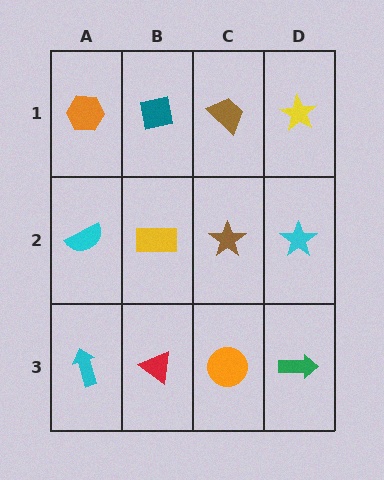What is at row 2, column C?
A brown star.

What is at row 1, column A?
An orange hexagon.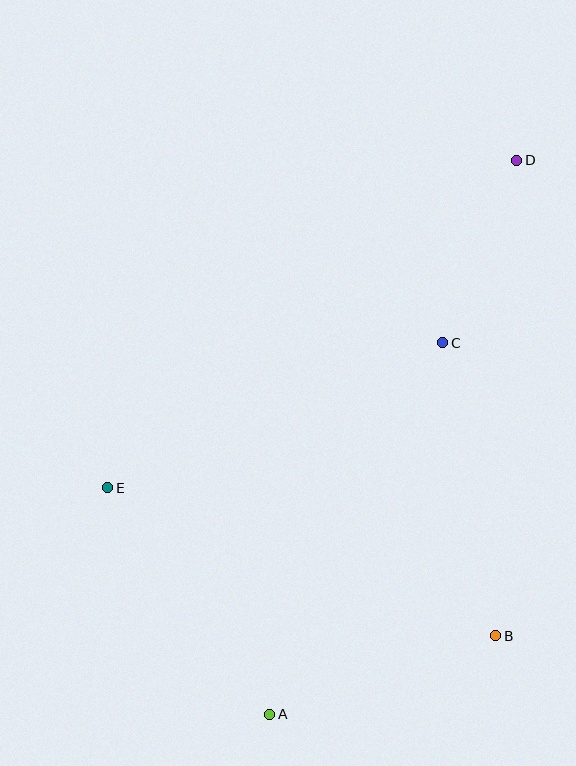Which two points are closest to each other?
Points C and D are closest to each other.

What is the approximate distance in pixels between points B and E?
The distance between B and E is approximately 415 pixels.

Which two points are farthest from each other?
Points A and D are farthest from each other.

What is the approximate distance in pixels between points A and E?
The distance between A and E is approximately 278 pixels.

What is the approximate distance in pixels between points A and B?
The distance between A and B is approximately 239 pixels.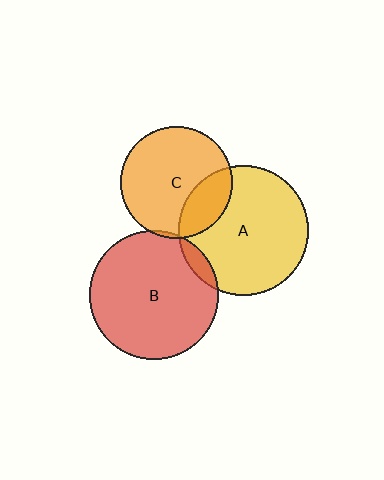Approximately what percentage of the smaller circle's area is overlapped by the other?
Approximately 25%.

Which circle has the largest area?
Circle A (yellow).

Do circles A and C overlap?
Yes.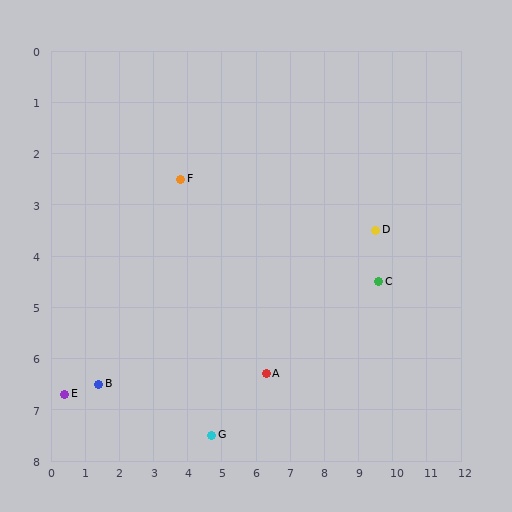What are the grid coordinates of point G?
Point G is at approximately (4.7, 7.5).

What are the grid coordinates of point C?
Point C is at approximately (9.6, 4.5).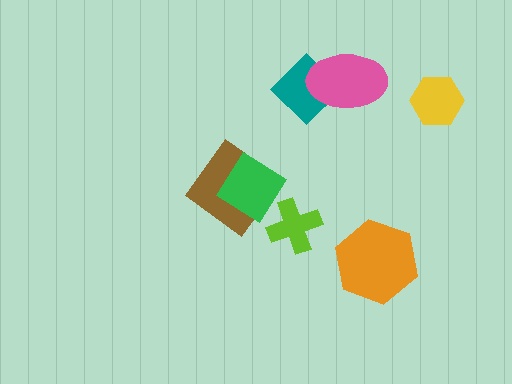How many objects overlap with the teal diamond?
1 object overlaps with the teal diamond.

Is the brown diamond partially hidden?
Yes, it is partially covered by another shape.